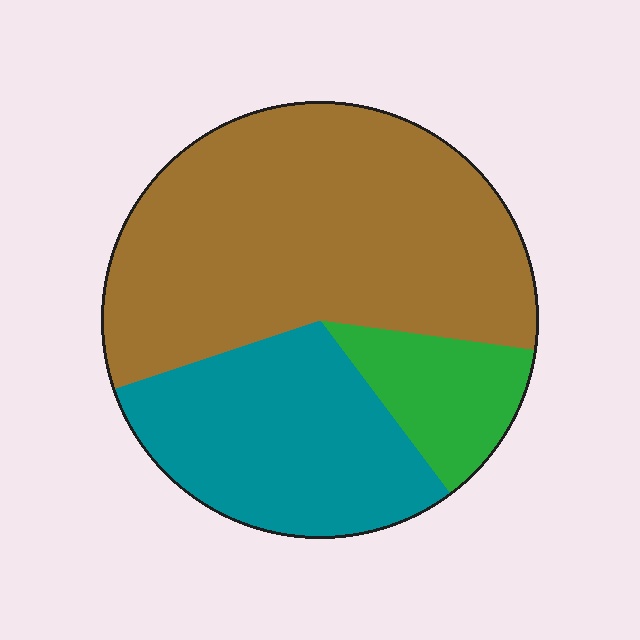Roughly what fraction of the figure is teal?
Teal covers around 30% of the figure.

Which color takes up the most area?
Brown, at roughly 55%.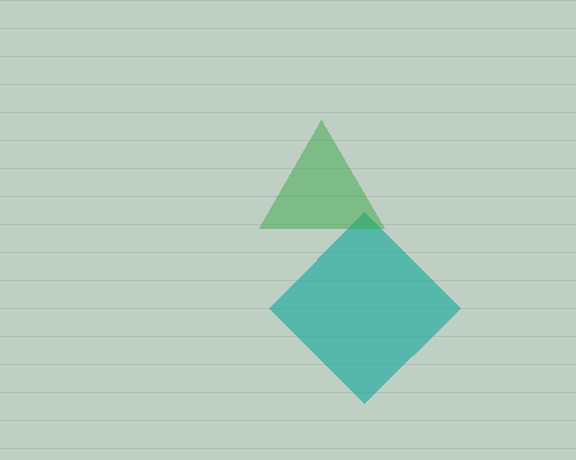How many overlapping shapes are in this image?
There are 2 overlapping shapes in the image.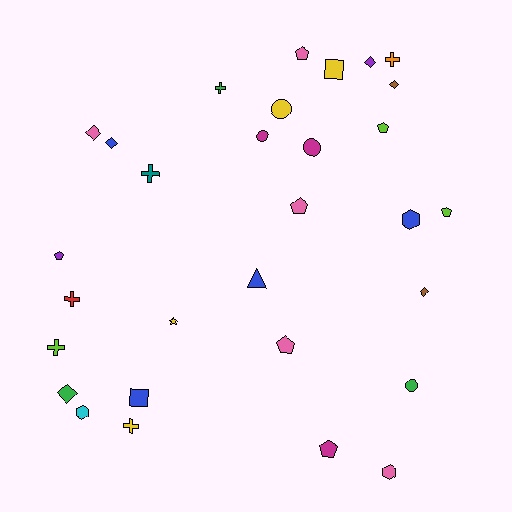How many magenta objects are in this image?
There are 3 magenta objects.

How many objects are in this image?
There are 30 objects.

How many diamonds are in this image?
There are 6 diamonds.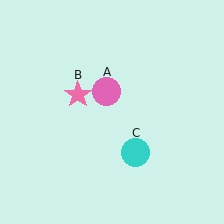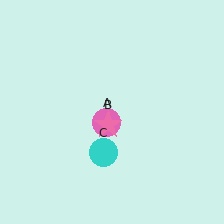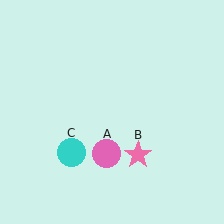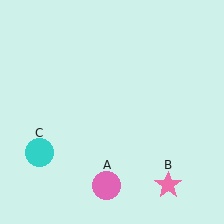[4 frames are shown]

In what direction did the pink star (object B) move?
The pink star (object B) moved down and to the right.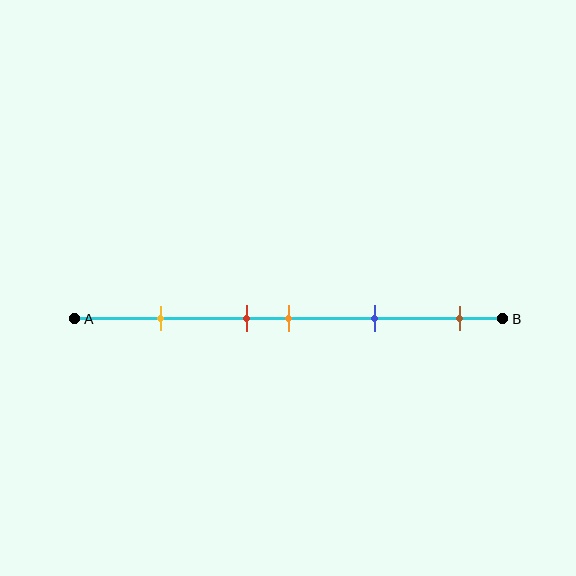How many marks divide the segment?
There are 5 marks dividing the segment.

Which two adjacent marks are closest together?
The red and orange marks are the closest adjacent pair.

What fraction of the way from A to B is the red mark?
The red mark is approximately 40% (0.4) of the way from A to B.